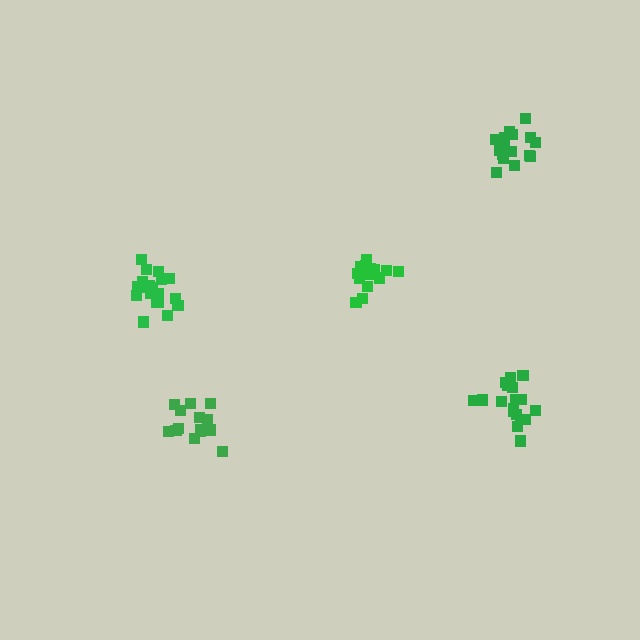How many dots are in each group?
Group 1: 17 dots, Group 2: 20 dots, Group 3: 16 dots, Group 4: 15 dots, Group 5: 18 dots (86 total).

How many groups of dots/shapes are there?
There are 5 groups.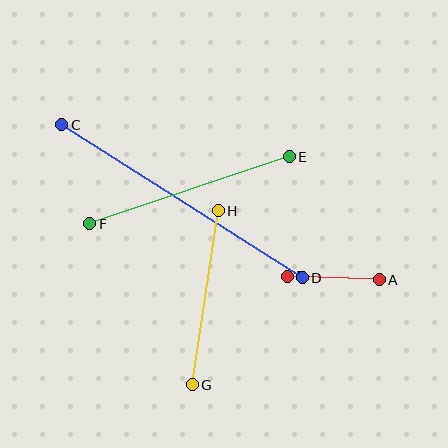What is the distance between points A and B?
The distance is approximately 92 pixels.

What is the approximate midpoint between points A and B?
The midpoint is at approximately (333, 278) pixels.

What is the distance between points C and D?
The distance is approximately 285 pixels.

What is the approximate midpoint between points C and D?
The midpoint is at approximately (182, 201) pixels.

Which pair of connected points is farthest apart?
Points C and D are farthest apart.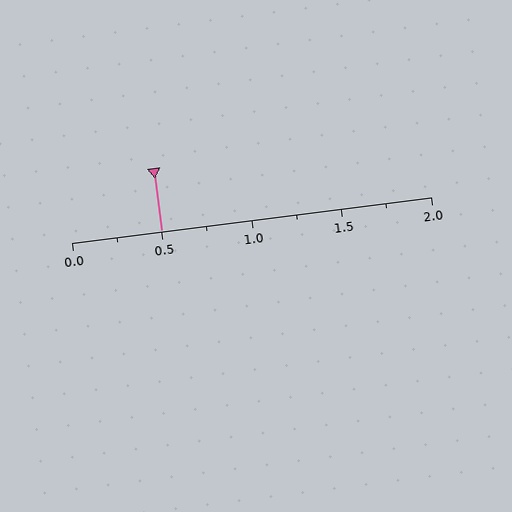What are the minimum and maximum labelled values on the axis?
The axis runs from 0.0 to 2.0.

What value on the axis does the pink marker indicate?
The marker indicates approximately 0.5.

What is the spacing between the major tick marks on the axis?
The major ticks are spaced 0.5 apart.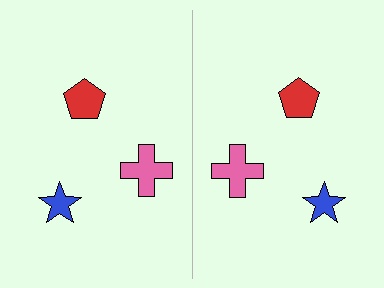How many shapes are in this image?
There are 6 shapes in this image.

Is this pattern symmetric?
Yes, this pattern has bilateral (reflection) symmetry.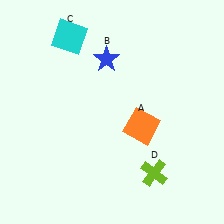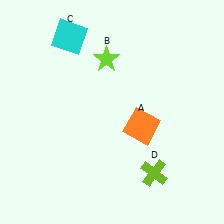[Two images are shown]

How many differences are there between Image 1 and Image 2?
There is 1 difference between the two images.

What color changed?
The star (B) changed from blue in Image 1 to lime in Image 2.